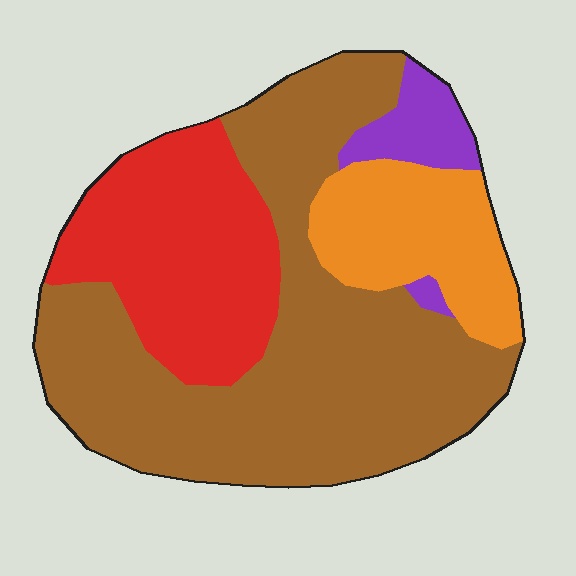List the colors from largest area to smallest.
From largest to smallest: brown, red, orange, purple.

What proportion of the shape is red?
Red takes up about one quarter (1/4) of the shape.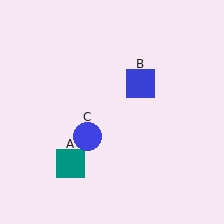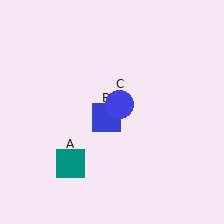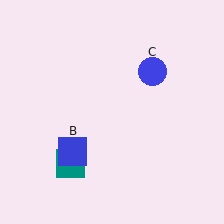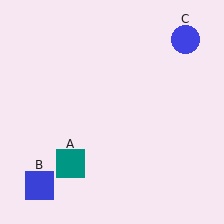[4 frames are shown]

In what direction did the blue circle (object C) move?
The blue circle (object C) moved up and to the right.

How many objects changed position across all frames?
2 objects changed position: blue square (object B), blue circle (object C).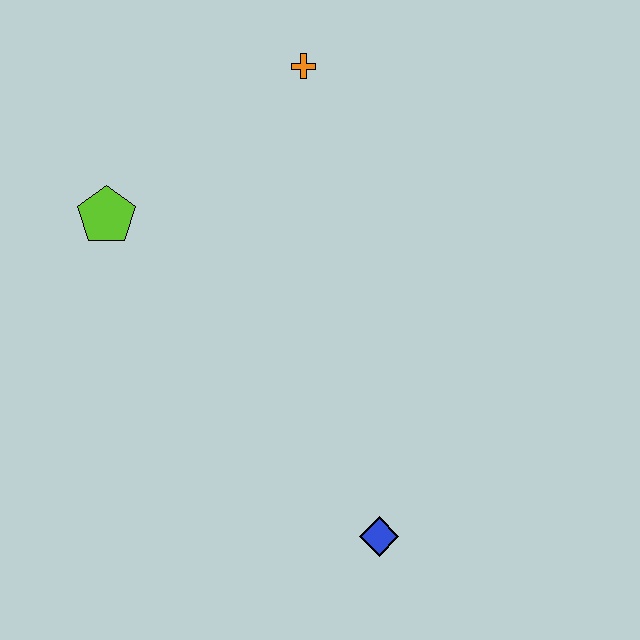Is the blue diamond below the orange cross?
Yes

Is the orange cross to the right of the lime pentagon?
Yes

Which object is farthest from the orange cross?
The blue diamond is farthest from the orange cross.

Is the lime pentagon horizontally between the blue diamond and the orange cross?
No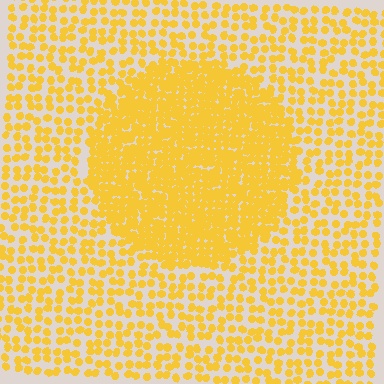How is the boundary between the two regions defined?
The boundary is defined by a change in element density (approximately 2.3x ratio). All elements are the same color, size, and shape.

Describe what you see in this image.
The image contains small yellow elements arranged at two different densities. A circle-shaped region is visible where the elements are more densely packed than the surrounding area.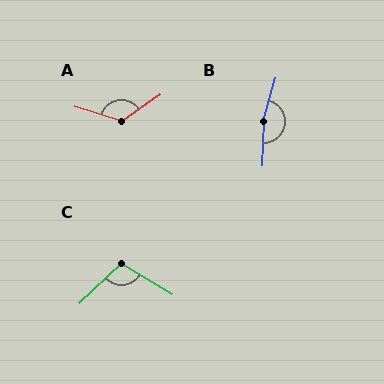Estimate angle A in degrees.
Approximately 128 degrees.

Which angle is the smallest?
C, at approximately 105 degrees.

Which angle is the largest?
B, at approximately 165 degrees.